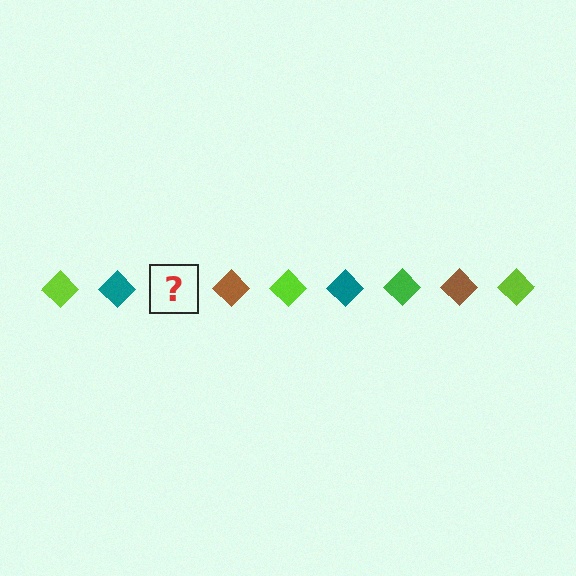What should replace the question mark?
The question mark should be replaced with a green diamond.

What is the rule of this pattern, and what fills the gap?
The rule is that the pattern cycles through lime, teal, green, brown diamonds. The gap should be filled with a green diamond.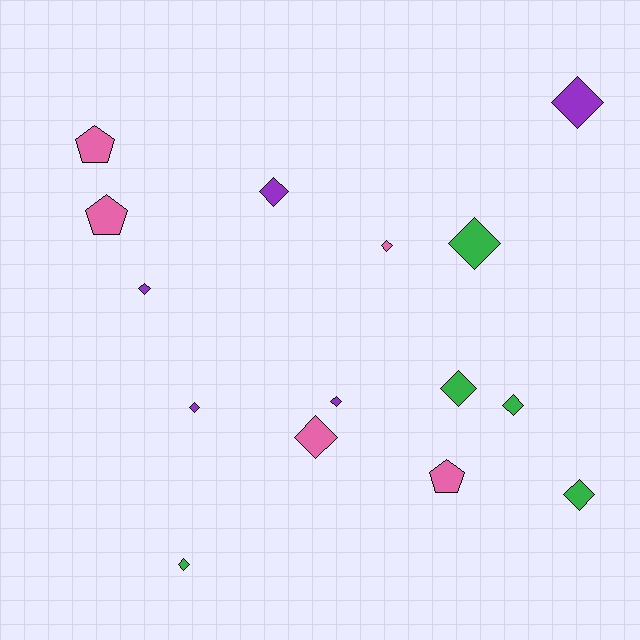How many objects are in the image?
There are 15 objects.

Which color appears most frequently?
Green, with 5 objects.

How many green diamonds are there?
There are 5 green diamonds.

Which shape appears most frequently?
Diamond, with 12 objects.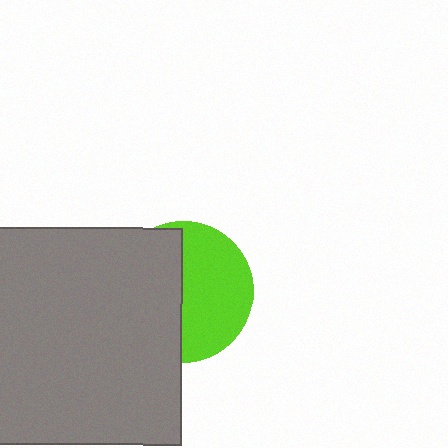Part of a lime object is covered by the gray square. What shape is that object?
It is a circle.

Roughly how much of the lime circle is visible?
About half of it is visible (roughly 51%).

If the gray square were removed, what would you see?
You would see the complete lime circle.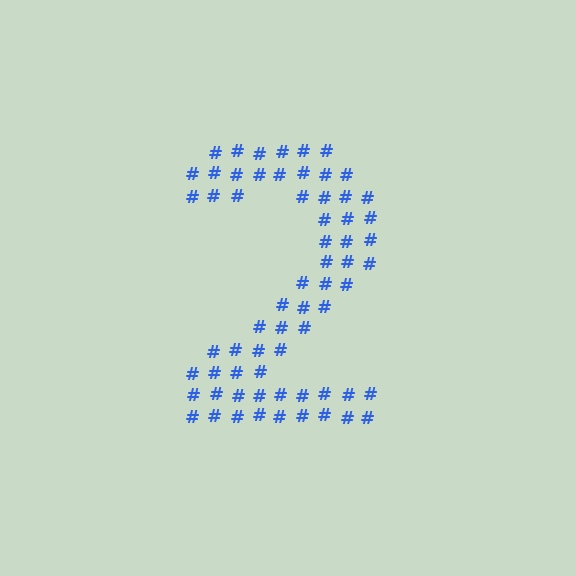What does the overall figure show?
The overall figure shows the digit 2.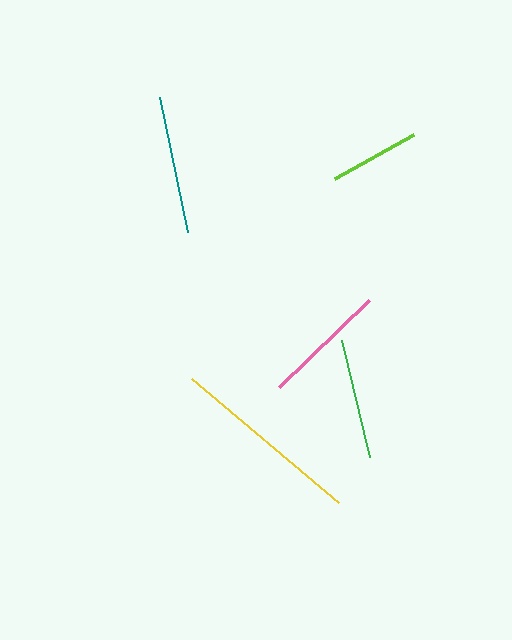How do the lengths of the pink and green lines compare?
The pink and green lines are approximately the same length.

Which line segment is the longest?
The yellow line is the longest at approximately 192 pixels.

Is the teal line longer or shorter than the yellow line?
The yellow line is longer than the teal line.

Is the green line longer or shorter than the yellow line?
The yellow line is longer than the green line.